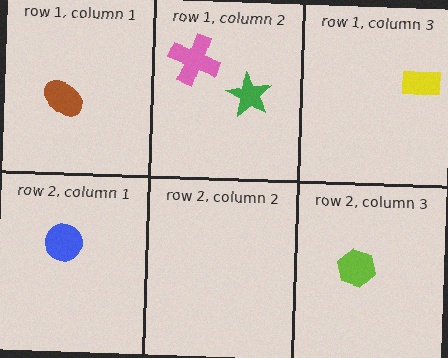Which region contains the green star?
The row 1, column 2 region.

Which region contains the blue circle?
The row 2, column 1 region.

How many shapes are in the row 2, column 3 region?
1.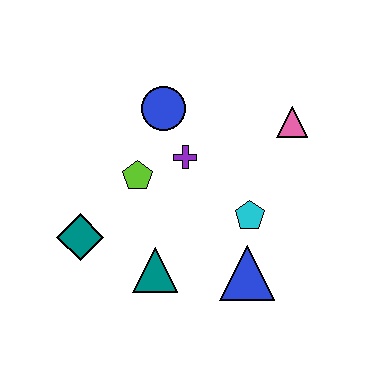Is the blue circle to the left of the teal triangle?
No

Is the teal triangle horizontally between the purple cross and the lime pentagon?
Yes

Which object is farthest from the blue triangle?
The blue circle is farthest from the blue triangle.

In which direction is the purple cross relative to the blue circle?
The purple cross is below the blue circle.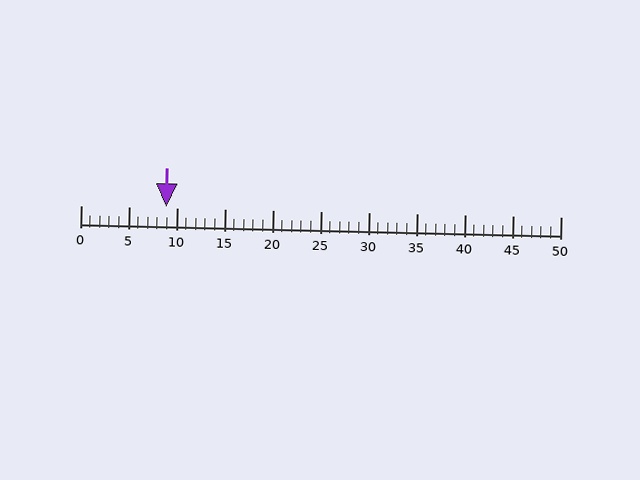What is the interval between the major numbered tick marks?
The major tick marks are spaced 5 units apart.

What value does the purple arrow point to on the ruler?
The purple arrow points to approximately 9.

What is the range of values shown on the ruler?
The ruler shows values from 0 to 50.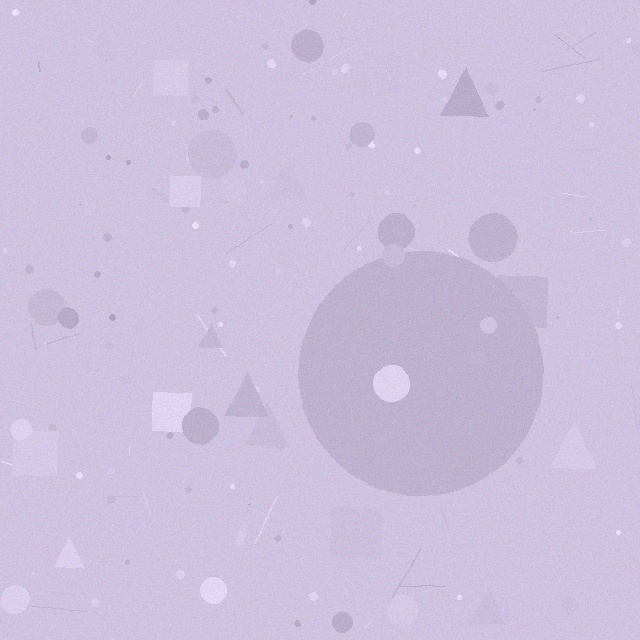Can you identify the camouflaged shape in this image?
The camouflaged shape is a circle.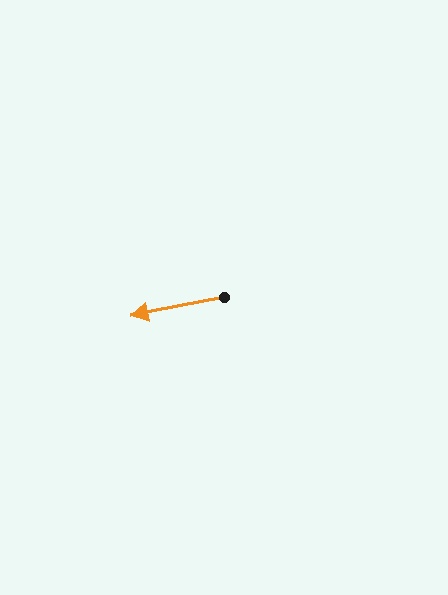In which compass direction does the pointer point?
West.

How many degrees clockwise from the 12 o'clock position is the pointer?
Approximately 259 degrees.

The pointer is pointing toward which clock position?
Roughly 9 o'clock.